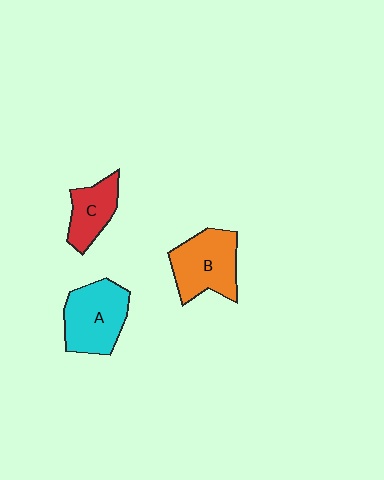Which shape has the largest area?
Shape A (cyan).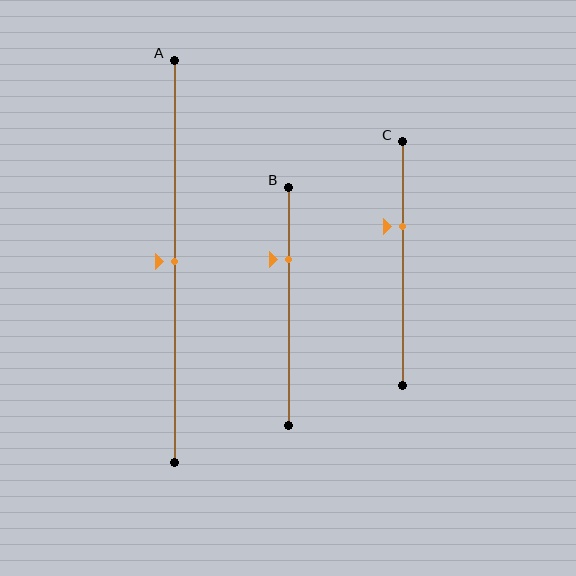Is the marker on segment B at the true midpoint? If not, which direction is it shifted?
No, the marker on segment B is shifted upward by about 20% of the segment length.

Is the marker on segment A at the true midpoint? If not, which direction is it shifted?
Yes, the marker on segment A is at the true midpoint.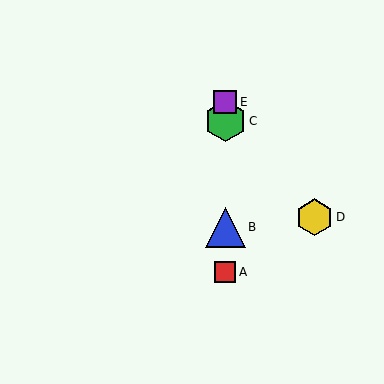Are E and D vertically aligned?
No, E is at x≈225 and D is at x≈314.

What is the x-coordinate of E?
Object E is at x≈225.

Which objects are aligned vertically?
Objects A, B, C, E are aligned vertically.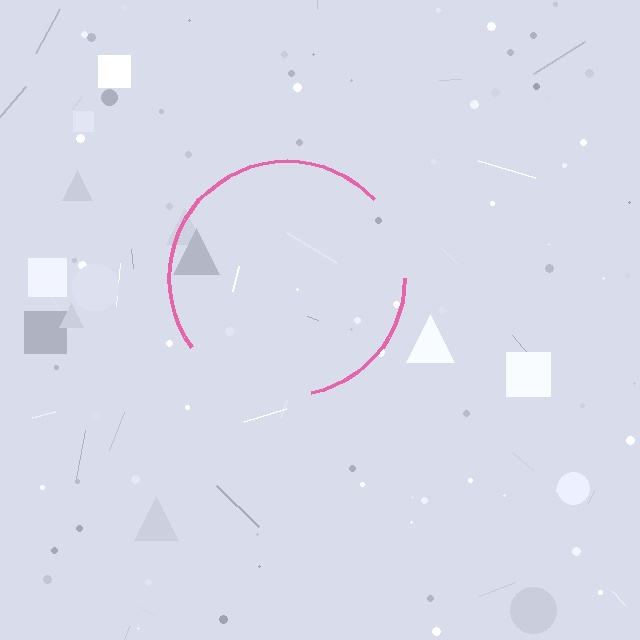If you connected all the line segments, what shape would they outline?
They would outline a circle.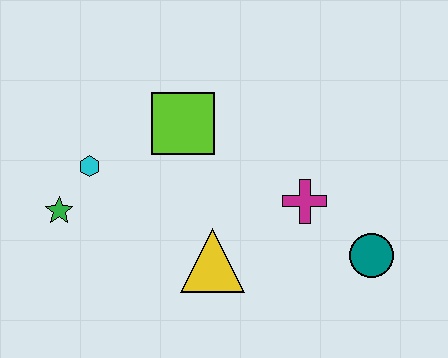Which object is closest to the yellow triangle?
The magenta cross is closest to the yellow triangle.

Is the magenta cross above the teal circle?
Yes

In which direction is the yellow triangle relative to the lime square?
The yellow triangle is below the lime square.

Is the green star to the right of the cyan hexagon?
No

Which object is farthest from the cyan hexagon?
The teal circle is farthest from the cyan hexagon.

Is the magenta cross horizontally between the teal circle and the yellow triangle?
Yes